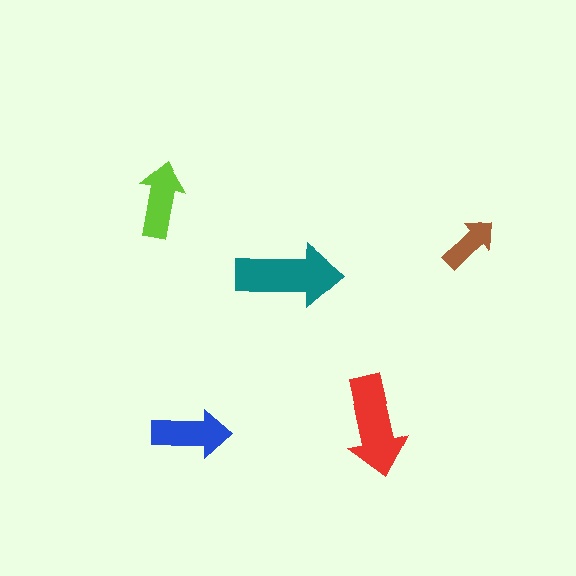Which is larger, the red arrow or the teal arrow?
The teal one.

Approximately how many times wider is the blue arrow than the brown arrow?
About 1.5 times wider.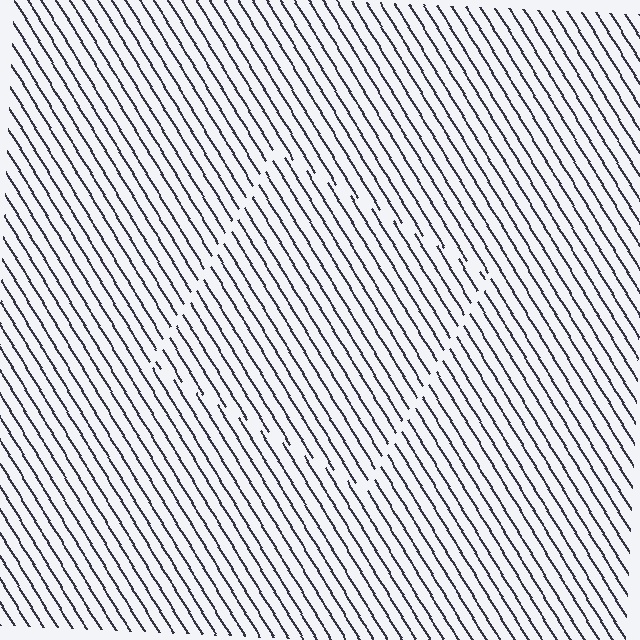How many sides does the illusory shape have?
4 sides — the line-ends trace a square.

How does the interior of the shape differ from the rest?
The interior of the shape contains the same grating, shifted by half a period — the contour is defined by the phase discontinuity where line-ends from the inner and outer gratings abut.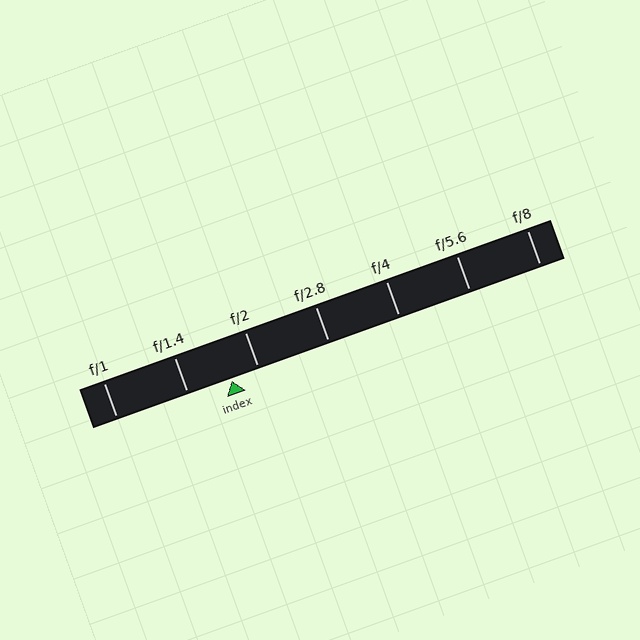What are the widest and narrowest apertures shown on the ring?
The widest aperture shown is f/1 and the narrowest is f/8.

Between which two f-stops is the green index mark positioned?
The index mark is between f/1.4 and f/2.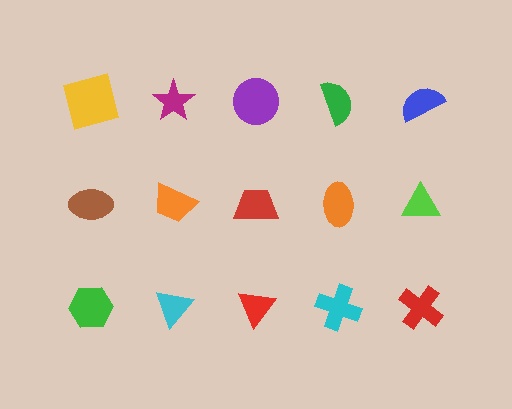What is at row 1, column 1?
A yellow square.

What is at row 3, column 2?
A cyan triangle.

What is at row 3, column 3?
A red triangle.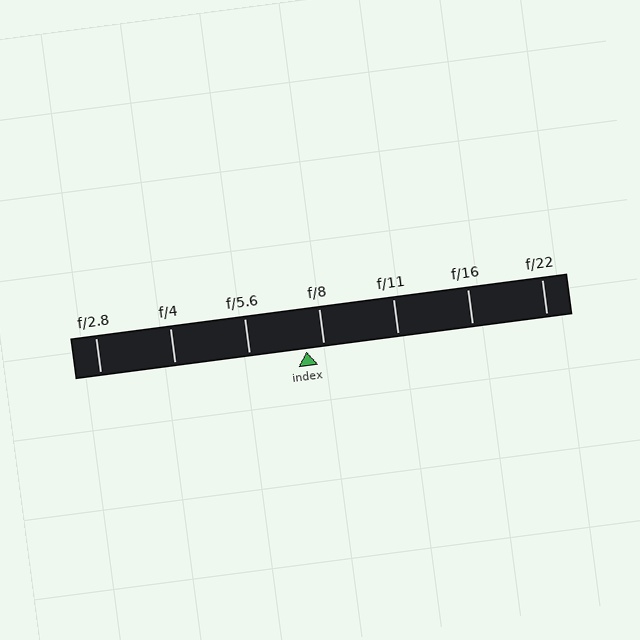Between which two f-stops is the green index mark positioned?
The index mark is between f/5.6 and f/8.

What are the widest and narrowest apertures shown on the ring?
The widest aperture shown is f/2.8 and the narrowest is f/22.